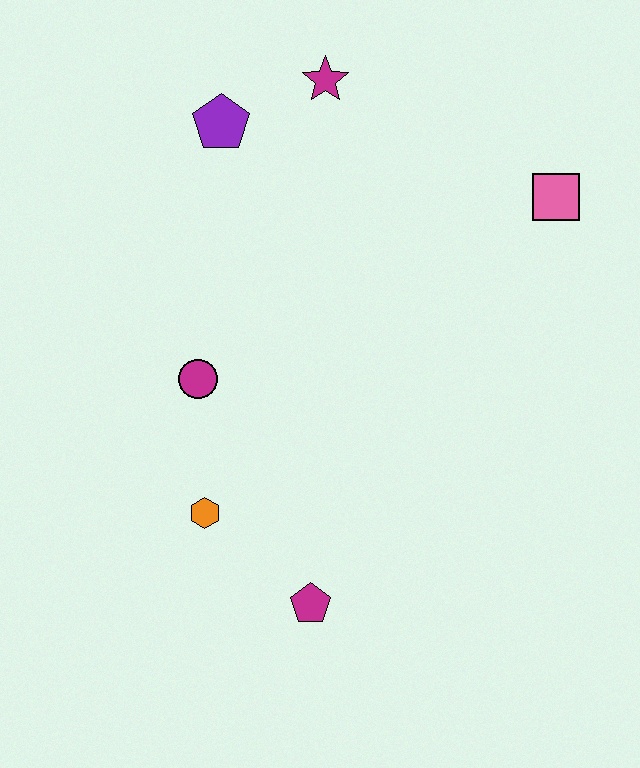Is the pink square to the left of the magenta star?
No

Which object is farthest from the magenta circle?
The pink square is farthest from the magenta circle.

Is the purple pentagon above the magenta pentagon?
Yes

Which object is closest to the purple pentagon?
The magenta star is closest to the purple pentagon.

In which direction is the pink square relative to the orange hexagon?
The pink square is to the right of the orange hexagon.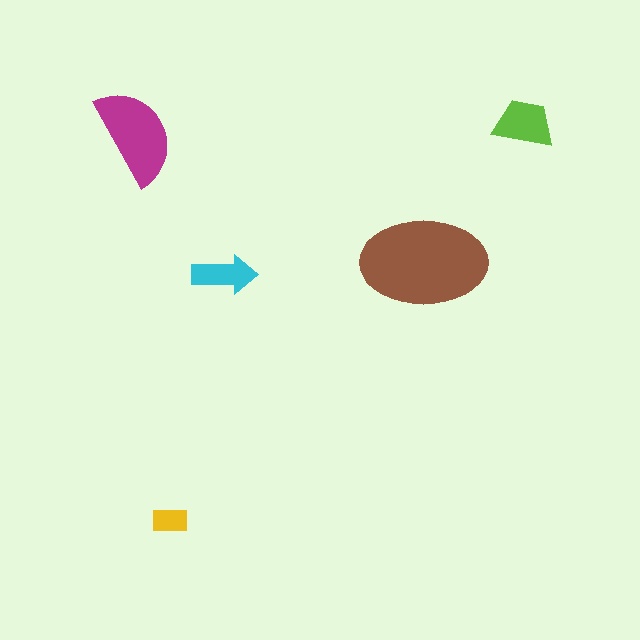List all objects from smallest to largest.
The yellow rectangle, the cyan arrow, the lime trapezoid, the magenta semicircle, the brown ellipse.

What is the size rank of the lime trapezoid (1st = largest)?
3rd.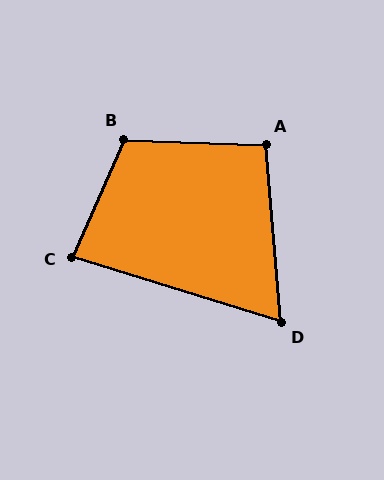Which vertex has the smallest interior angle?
D, at approximately 68 degrees.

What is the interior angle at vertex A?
Approximately 96 degrees (obtuse).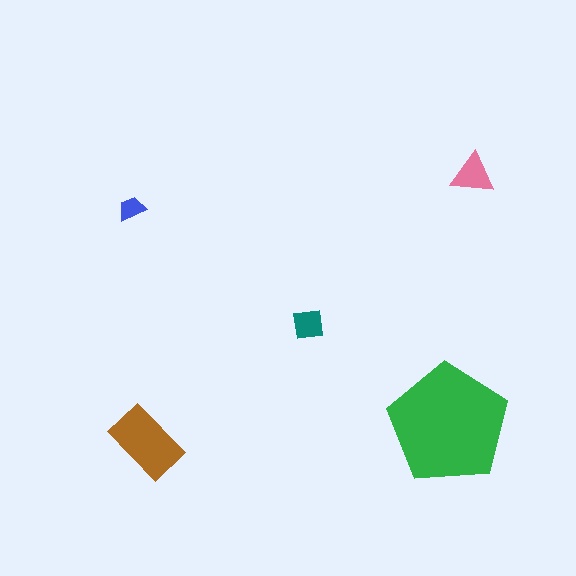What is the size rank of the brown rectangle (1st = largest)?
2nd.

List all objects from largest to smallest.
The green pentagon, the brown rectangle, the pink triangle, the teal square, the blue trapezoid.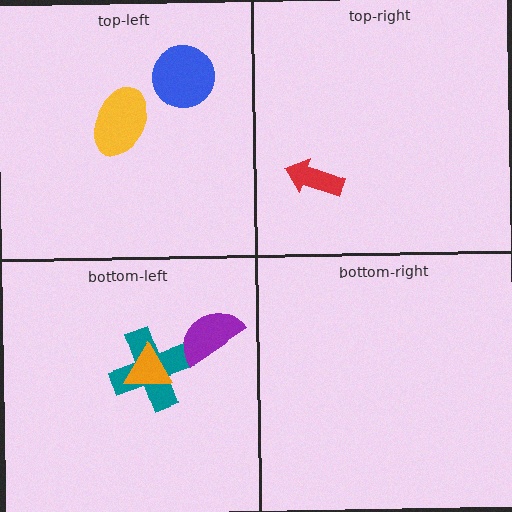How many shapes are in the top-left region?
2.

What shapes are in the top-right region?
The red arrow.